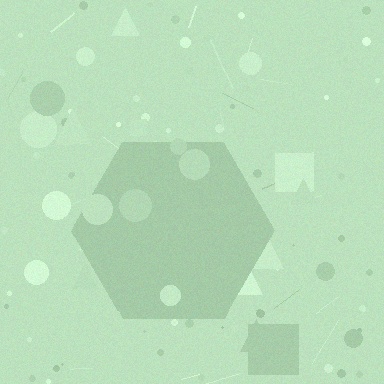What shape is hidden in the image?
A hexagon is hidden in the image.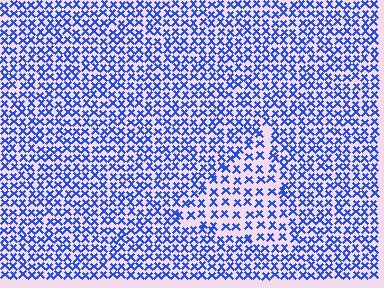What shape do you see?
I see a triangle.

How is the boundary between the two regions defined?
The boundary is defined by a change in element density (approximately 1.6x ratio). All elements are the same color, size, and shape.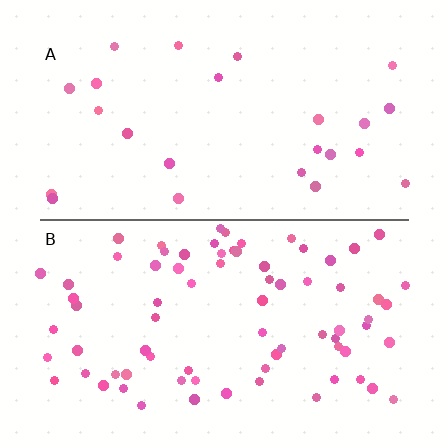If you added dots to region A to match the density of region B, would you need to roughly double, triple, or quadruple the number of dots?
Approximately triple.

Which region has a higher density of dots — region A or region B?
B (the bottom).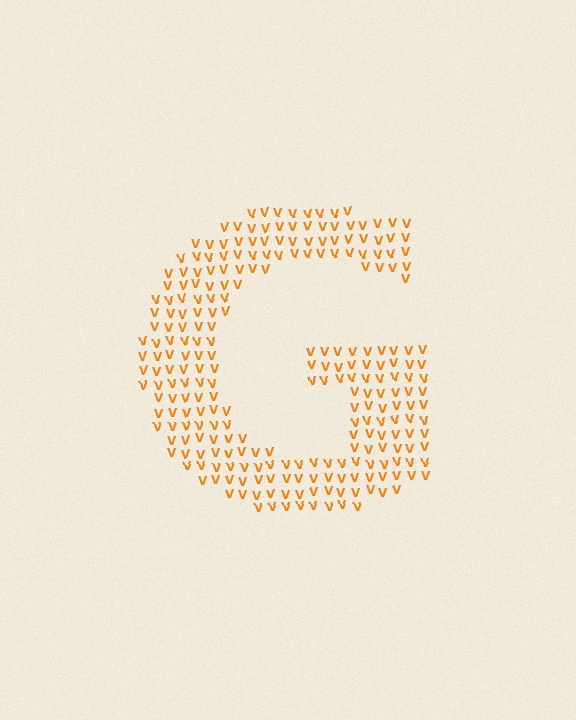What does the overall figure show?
The overall figure shows the letter G.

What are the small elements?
The small elements are letter V's.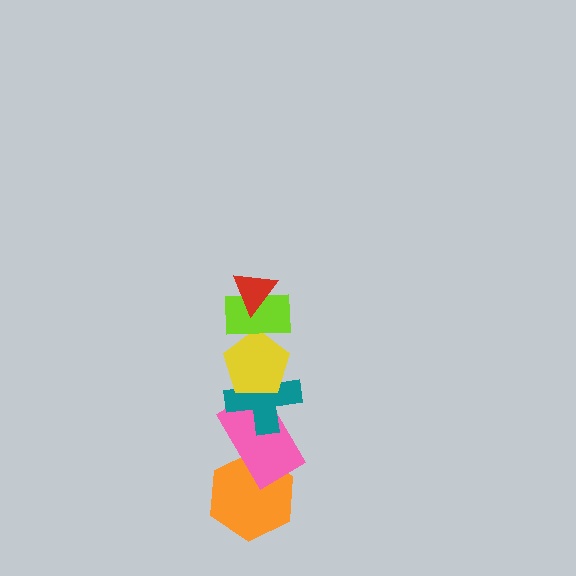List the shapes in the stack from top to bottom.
From top to bottom: the red triangle, the lime rectangle, the yellow pentagon, the teal cross, the pink rectangle, the orange hexagon.